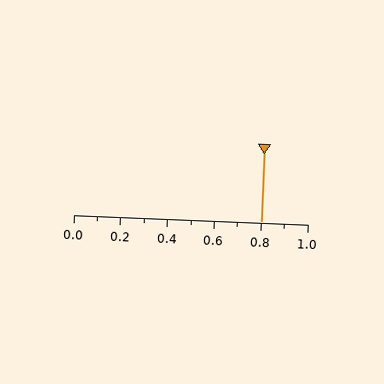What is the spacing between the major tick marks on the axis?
The major ticks are spaced 0.2 apart.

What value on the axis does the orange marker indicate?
The marker indicates approximately 0.8.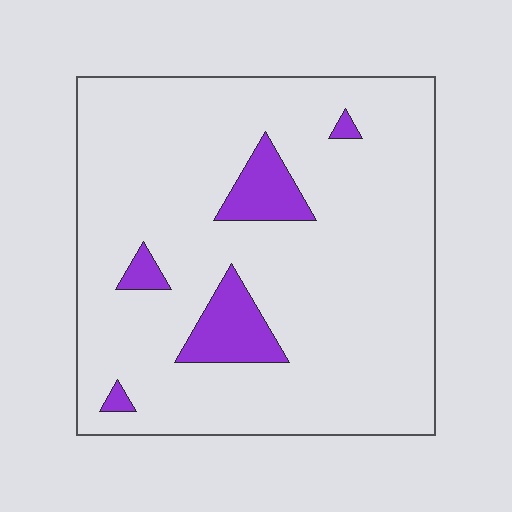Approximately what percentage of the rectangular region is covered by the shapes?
Approximately 10%.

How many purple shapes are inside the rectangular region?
5.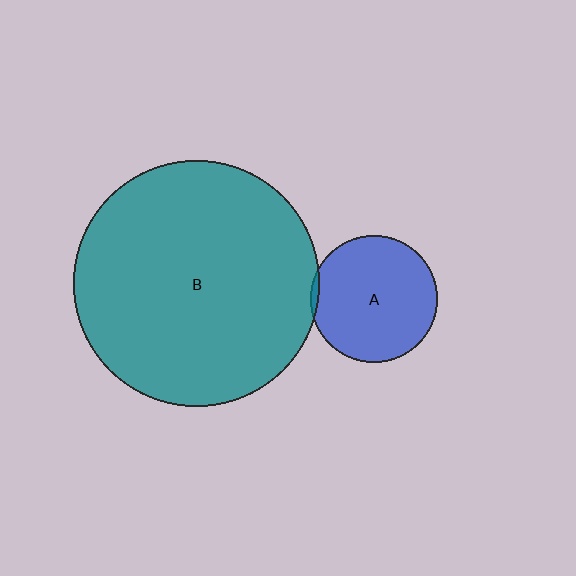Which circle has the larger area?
Circle B (teal).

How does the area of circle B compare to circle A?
Approximately 3.7 times.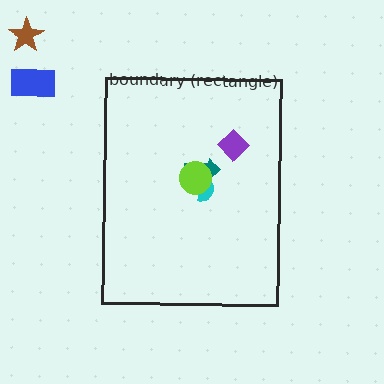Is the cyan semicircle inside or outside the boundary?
Inside.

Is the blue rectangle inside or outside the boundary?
Outside.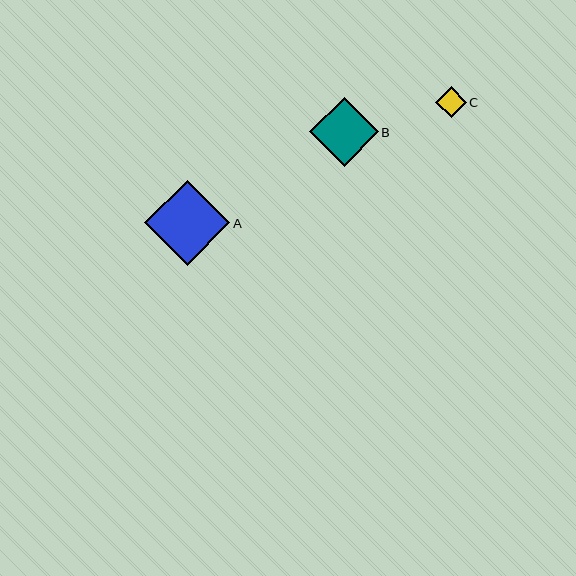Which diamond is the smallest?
Diamond C is the smallest with a size of approximately 31 pixels.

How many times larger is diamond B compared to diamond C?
Diamond B is approximately 2.2 times the size of diamond C.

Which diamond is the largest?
Diamond A is the largest with a size of approximately 85 pixels.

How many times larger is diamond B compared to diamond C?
Diamond B is approximately 2.2 times the size of diamond C.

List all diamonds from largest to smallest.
From largest to smallest: A, B, C.